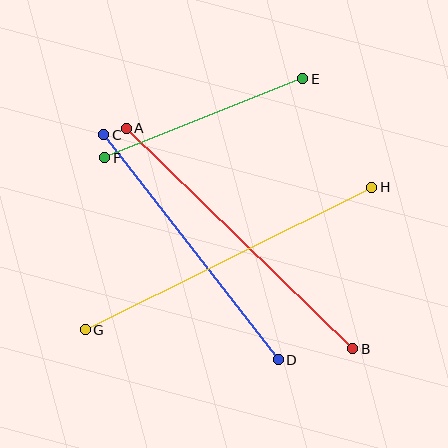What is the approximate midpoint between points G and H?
The midpoint is at approximately (229, 259) pixels.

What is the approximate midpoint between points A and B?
The midpoint is at approximately (240, 239) pixels.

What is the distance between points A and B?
The distance is approximately 316 pixels.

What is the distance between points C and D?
The distance is approximately 285 pixels.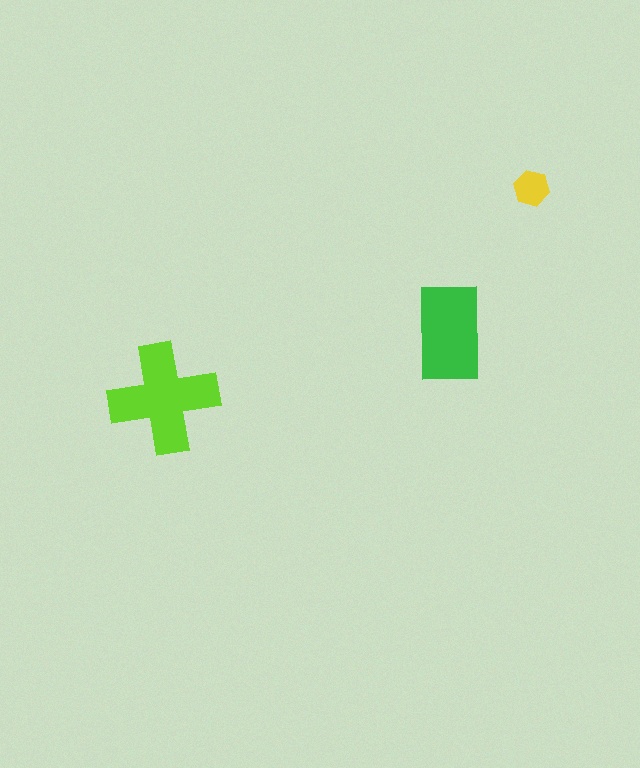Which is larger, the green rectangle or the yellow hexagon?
The green rectangle.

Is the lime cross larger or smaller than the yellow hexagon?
Larger.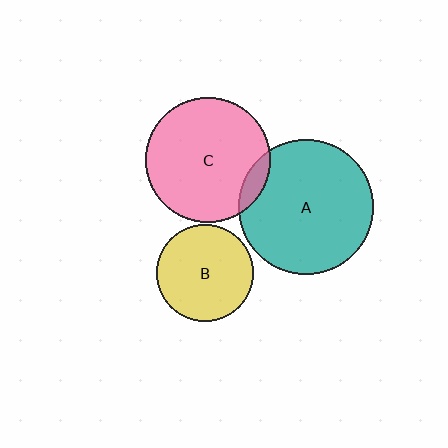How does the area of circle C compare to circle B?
Approximately 1.7 times.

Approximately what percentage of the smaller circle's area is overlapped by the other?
Approximately 10%.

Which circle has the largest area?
Circle A (teal).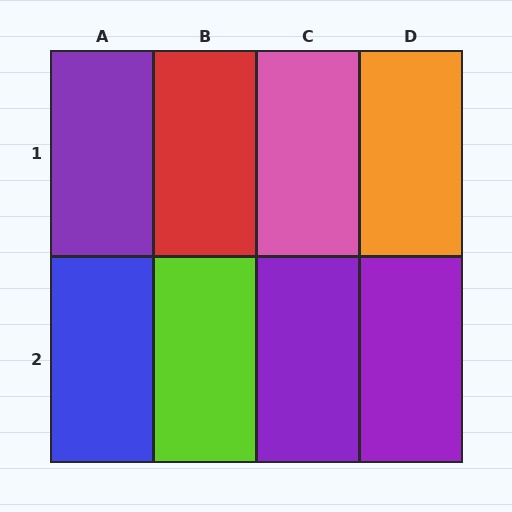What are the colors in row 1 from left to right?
Purple, red, pink, orange.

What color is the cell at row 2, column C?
Purple.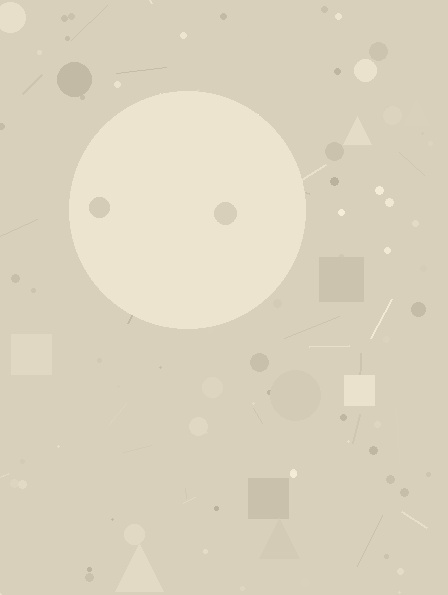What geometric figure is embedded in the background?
A circle is embedded in the background.